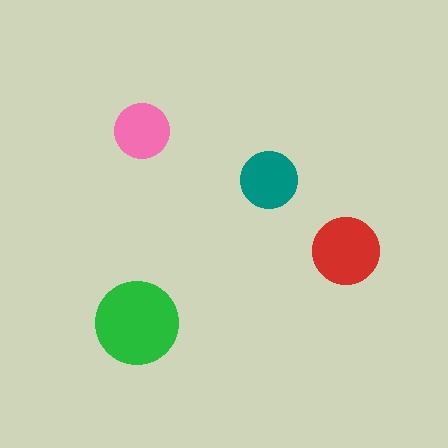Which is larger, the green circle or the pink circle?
The green one.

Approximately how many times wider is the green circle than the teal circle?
About 1.5 times wider.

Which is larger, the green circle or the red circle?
The green one.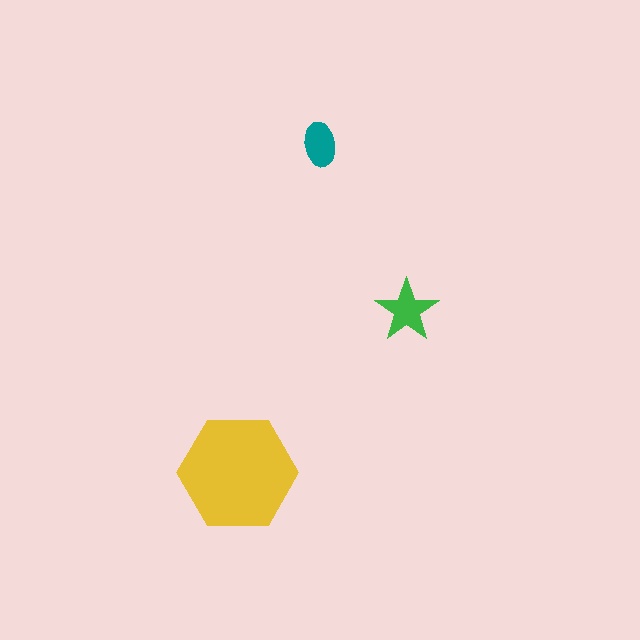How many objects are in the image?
There are 3 objects in the image.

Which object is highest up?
The teal ellipse is topmost.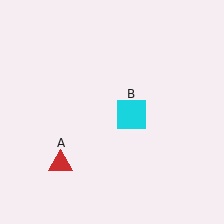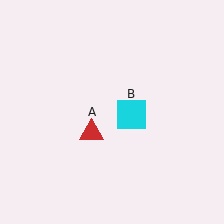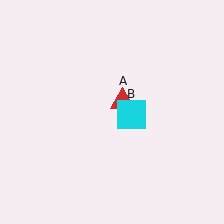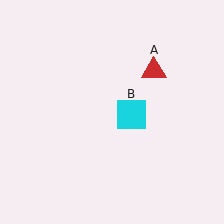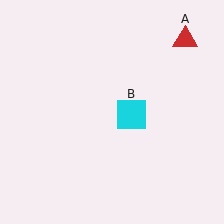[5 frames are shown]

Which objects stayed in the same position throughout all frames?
Cyan square (object B) remained stationary.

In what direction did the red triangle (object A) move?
The red triangle (object A) moved up and to the right.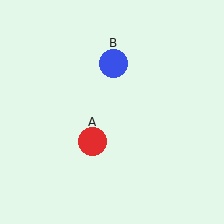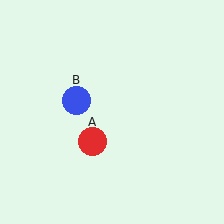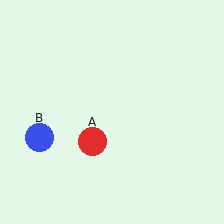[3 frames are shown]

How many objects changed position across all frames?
1 object changed position: blue circle (object B).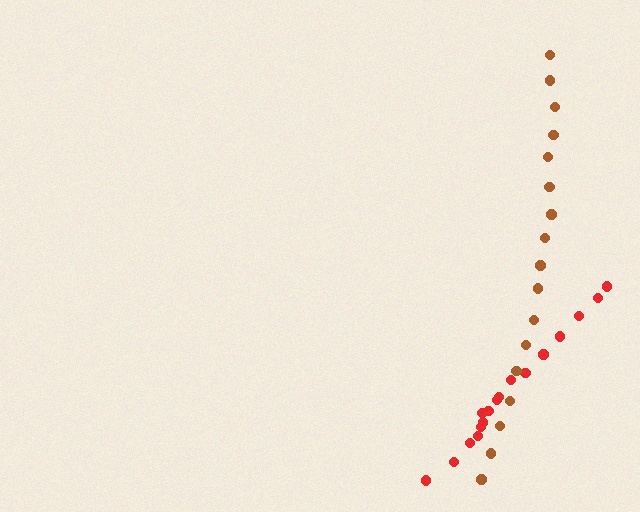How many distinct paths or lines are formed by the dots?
There are 2 distinct paths.